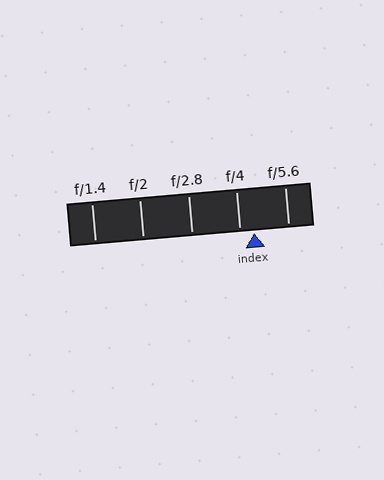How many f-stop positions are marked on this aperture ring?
There are 5 f-stop positions marked.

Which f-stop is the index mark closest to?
The index mark is closest to f/4.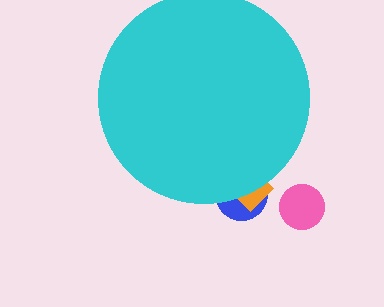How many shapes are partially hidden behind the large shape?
3 shapes are partially hidden.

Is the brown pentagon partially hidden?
Yes, the brown pentagon is partially hidden behind the cyan circle.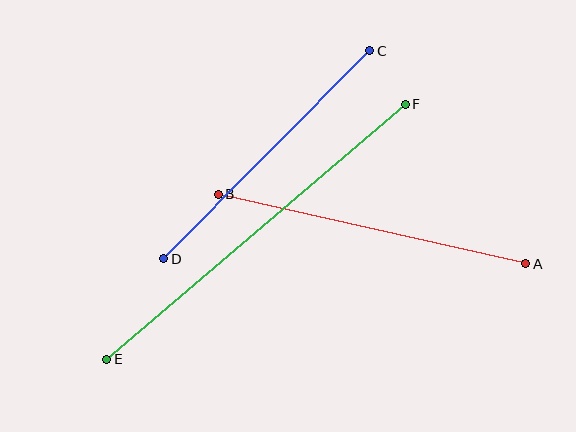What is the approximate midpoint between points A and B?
The midpoint is at approximately (372, 229) pixels.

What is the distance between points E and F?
The distance is approximately 393 pixels.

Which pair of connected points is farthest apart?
Points E and F are farthest apart.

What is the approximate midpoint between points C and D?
The midpoint is at approximately (267, 155) pixels.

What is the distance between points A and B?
The distance is approximately 316 pixels.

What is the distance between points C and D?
The distance is approximately 293 pixels.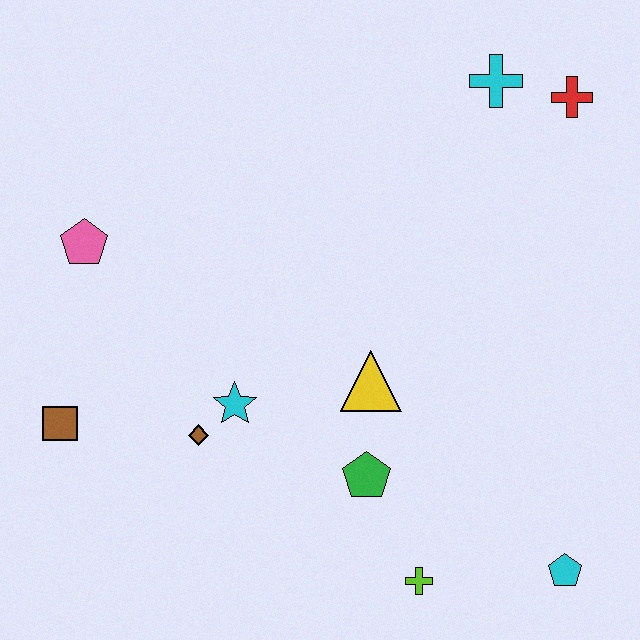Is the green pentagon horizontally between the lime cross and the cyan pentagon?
No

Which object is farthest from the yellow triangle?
The red cross is farthest from the yellow triangle.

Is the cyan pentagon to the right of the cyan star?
Yes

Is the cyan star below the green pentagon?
No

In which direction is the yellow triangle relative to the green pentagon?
The yellow triangle is above the green pentagon.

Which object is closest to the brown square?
The brown diamond is closest to the brown square.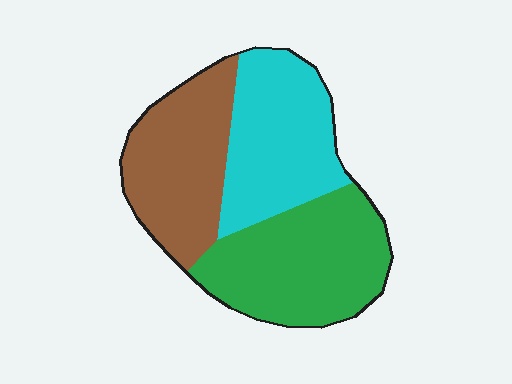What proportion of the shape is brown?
Brown takes up about one third (1/3) of the shape.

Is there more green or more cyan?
Green.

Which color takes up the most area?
Green, at roughly 35%.